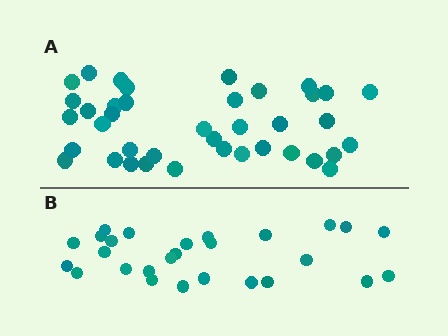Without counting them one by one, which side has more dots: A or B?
Region A (the top region) has more dots.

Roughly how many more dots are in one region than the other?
Region A has roughly 12 or so more dots than region B.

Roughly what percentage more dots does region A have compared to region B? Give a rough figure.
About 45% more.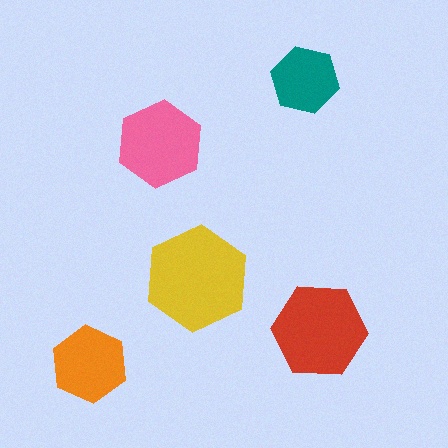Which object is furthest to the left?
The orange hexagon is leftmost.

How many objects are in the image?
There are 5 objects in the image.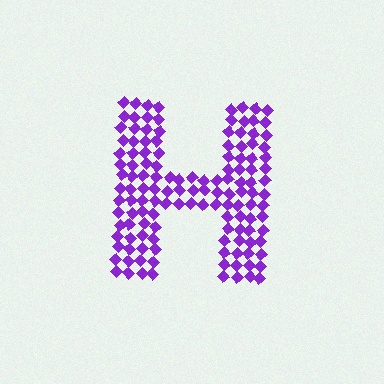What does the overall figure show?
The overall figure shows the letter H.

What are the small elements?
The small elements are diamonds.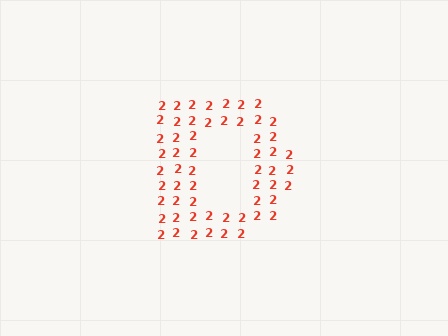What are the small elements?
The small elements are digit 2's.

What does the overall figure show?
The overall figure shows the letter D.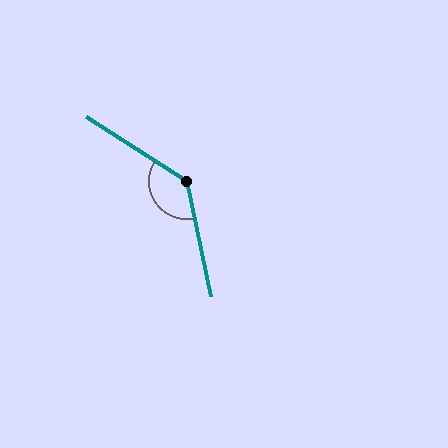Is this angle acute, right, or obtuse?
It is obtuse.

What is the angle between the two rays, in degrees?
Approximately 135 degrees.